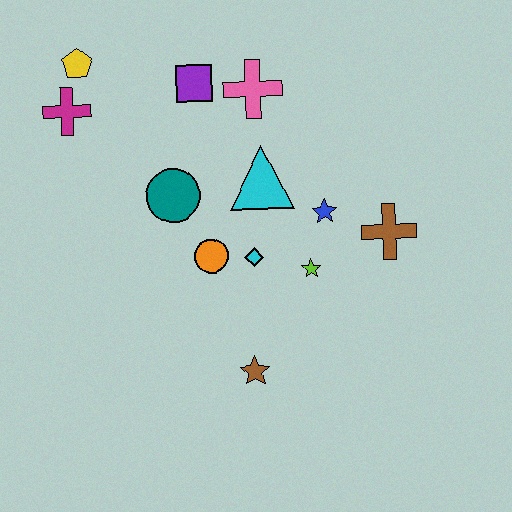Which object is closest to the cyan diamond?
The orange circle is closest to the cyan diamond.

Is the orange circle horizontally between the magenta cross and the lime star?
Yes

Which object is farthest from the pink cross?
The brown star is farthest from the pink cross.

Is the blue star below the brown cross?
No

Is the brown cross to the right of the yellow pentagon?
Yes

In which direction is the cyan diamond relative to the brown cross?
The cyan diamond is to the left of the brown cross.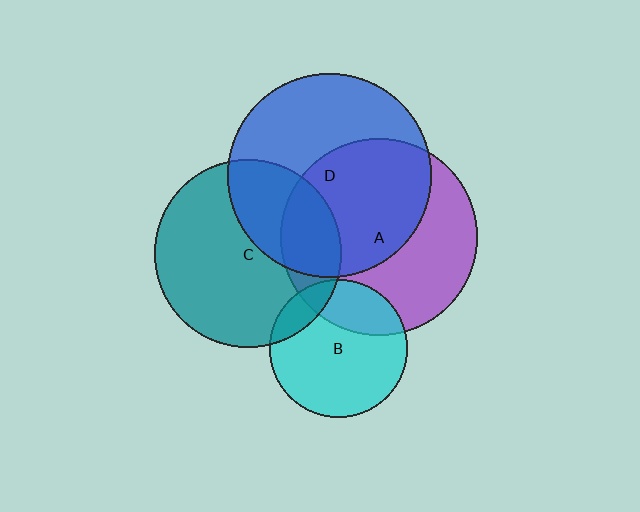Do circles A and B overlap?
Yes.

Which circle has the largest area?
Circle D (blue).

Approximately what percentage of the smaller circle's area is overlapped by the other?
Approximately 25%.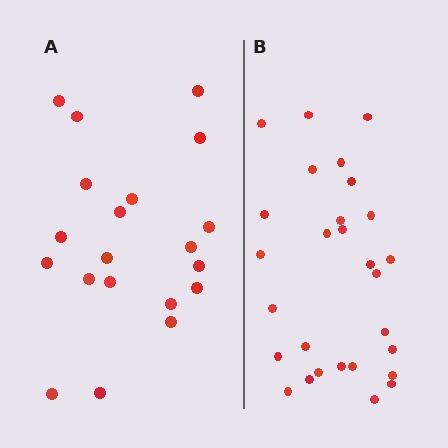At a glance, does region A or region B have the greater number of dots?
Region B (the right region) has more dots.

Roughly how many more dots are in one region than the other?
Region B has roughly 8 or so more dots than region A.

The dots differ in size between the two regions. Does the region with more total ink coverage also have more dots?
No. Region A has more total ink coverage because its dots are larger, but region B actually contains more individual dots. Total area can be misleading — the number of items is what matters here.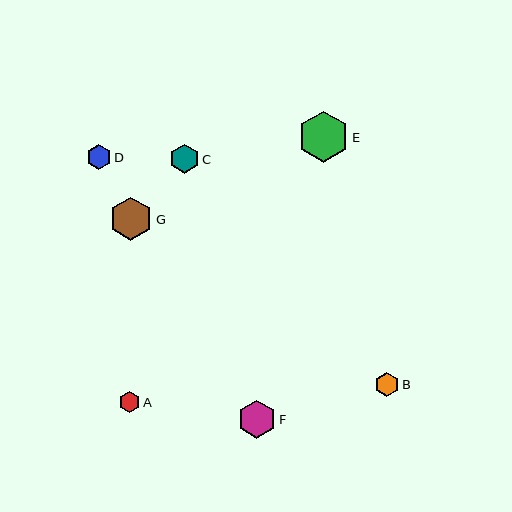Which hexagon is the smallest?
Hexagon A is the smallest with a size of approximately 21 pixels.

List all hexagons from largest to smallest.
From largest to smallest: E, G, F, C, D, B, A.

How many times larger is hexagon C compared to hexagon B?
Hexagon C is approximately 1.2 times the size of hexagon B.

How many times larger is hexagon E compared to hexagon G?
Hexagon E is approximately 1.2 times the size of hexagon G.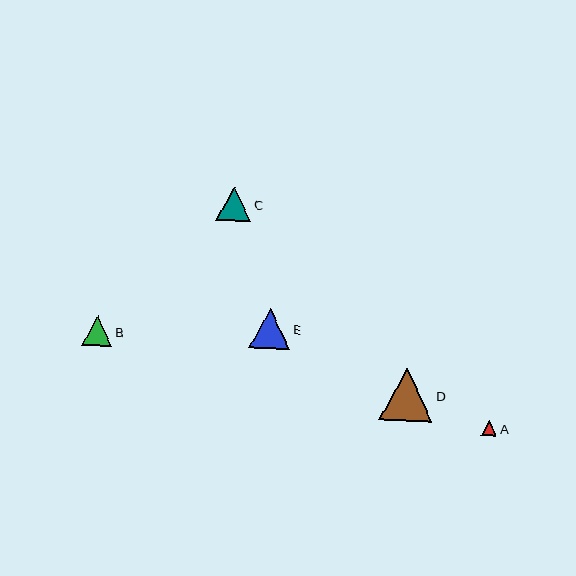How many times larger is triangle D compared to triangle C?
Triangle D is approximately 1.5 times the size of triangle C.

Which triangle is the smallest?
Triangle A is the smallest with a size of approximately 15 pixels.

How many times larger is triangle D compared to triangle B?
Triangle D is approximately 1.8 times the size of triangle B.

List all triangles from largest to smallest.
From largest to smallest: D, E, C, B, A.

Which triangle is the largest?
Triangle D is the largest with a size of approximately 53 pixels.